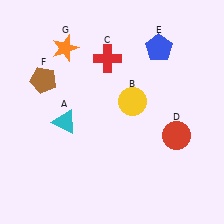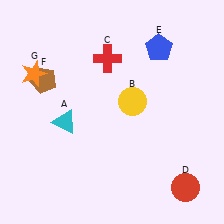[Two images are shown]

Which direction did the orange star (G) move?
The orange star (G) moved left.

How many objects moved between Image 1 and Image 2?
2 objects moved between the two images.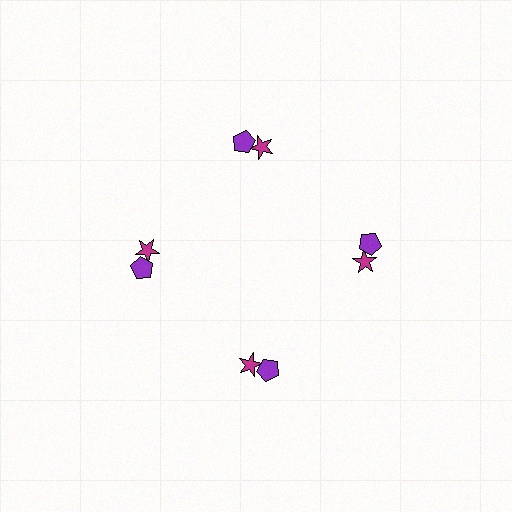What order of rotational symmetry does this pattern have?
This pattern has 4-fold rotational symmetry.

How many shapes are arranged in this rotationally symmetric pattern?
There are 8 shapes, arranged in 4 groups of 2.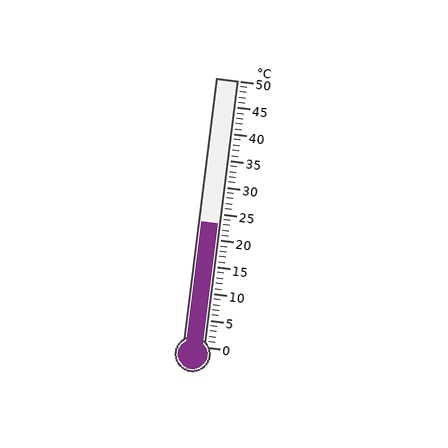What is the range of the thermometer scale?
The thermometer scale ranges from 0°C to 50°C.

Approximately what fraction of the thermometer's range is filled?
The thermometer is filled to approximately 45% of its range.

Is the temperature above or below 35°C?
The temperature is below 35°C.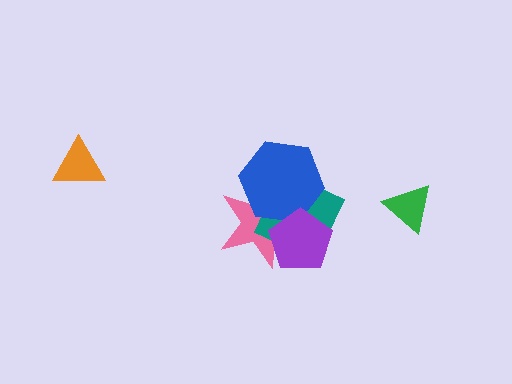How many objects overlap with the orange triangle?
0 objects overlap with the orange triangle.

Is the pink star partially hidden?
Yes, it is partially covered by another shape.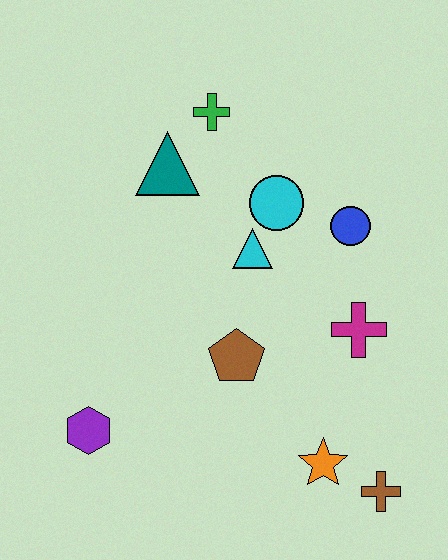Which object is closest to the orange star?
The brown cross is closest to the orange star.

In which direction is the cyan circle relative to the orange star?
The cyan circle is above the orange star.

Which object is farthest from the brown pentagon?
The green cross is farthest from the brown pentagon.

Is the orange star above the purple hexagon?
No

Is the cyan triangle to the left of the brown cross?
Yes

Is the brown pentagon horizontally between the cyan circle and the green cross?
Yes